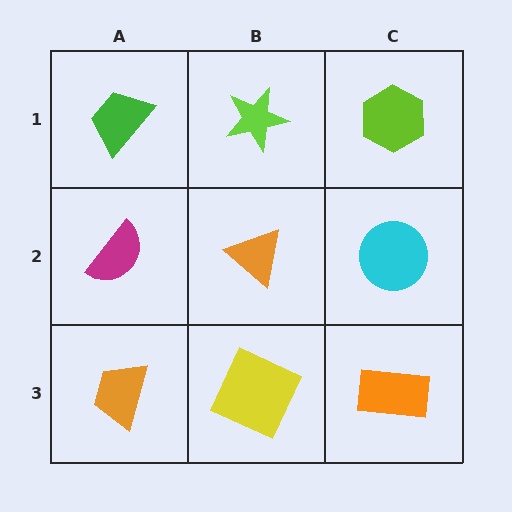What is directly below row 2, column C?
An orange rectangle.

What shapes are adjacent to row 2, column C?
A lime hexagon (row 1, column C), an orange rectangle (row 3, column C), an orange triangle (row 2, column B).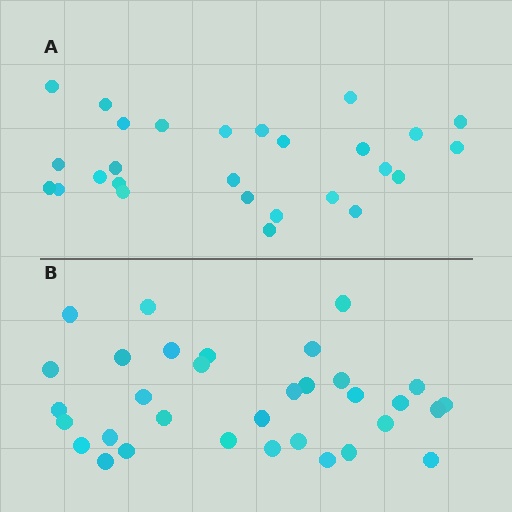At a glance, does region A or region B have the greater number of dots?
Region B (the bottom region) has more dots.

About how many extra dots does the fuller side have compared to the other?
Region B has about 6 more dots than region A.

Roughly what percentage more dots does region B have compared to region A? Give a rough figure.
About 20% more.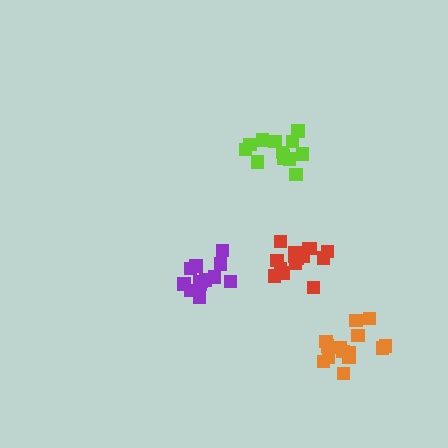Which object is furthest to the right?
The orange cluster is rightmost.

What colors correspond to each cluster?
The clusters are colored: purple, orange, lime, red.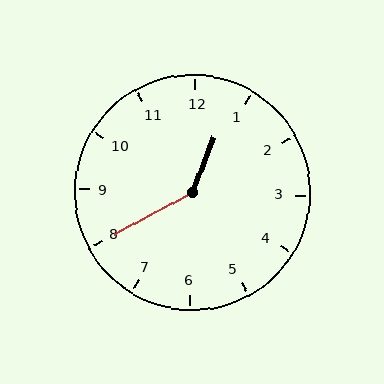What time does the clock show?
12:40.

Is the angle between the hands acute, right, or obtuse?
It is obtuse.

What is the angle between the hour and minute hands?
Approximately 140 degrees.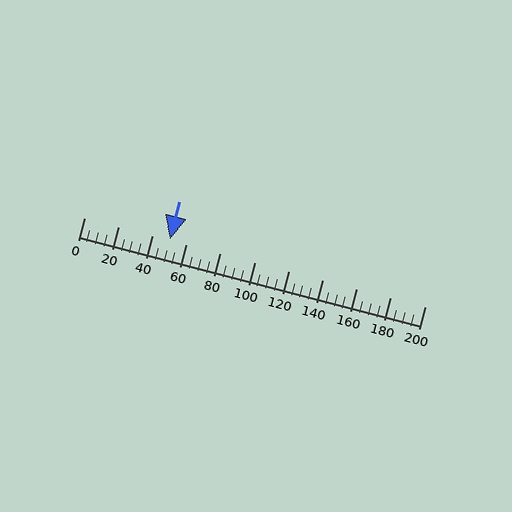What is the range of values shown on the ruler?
The ruler shows values from 0 to 200.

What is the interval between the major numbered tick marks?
The major tick marks are spaced 20 units apart.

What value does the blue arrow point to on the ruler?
The blue arrow points to approximately 50.